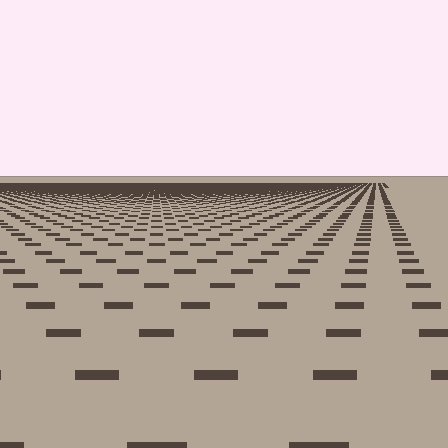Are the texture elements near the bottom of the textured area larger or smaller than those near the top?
Larger. Near the bottom, elements are closer to the viewer and appear at a bigger on-screen size.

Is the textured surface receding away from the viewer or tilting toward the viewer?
The surface is receding away from the viewer. Texture elements get smaller and denser toward the top.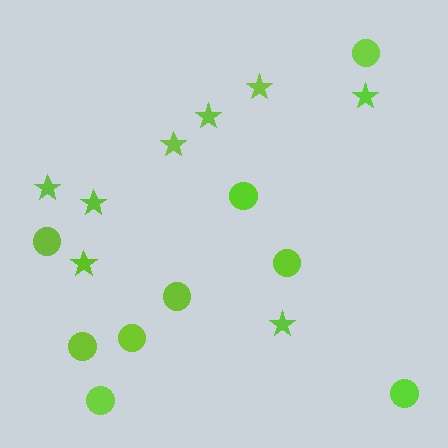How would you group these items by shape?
There are 2 groups: one group of stars (8) and one group of circles (9).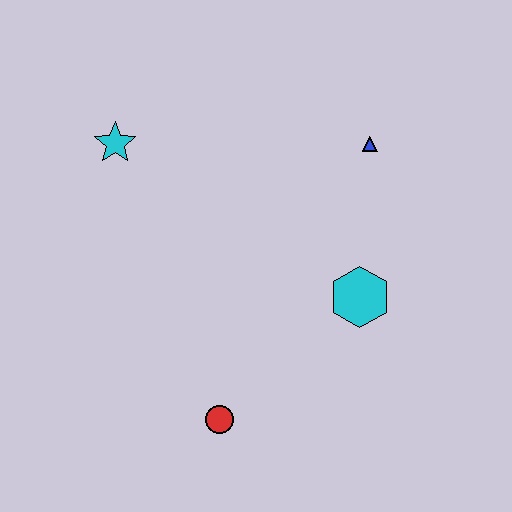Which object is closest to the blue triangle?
The cyan hexagon is closest to the blue triangle.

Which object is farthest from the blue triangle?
The red circle is farthest from the blue triangle.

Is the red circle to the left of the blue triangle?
Yes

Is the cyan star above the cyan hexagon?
Yes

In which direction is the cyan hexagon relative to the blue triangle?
The cyan hexagon is below the blue triangle.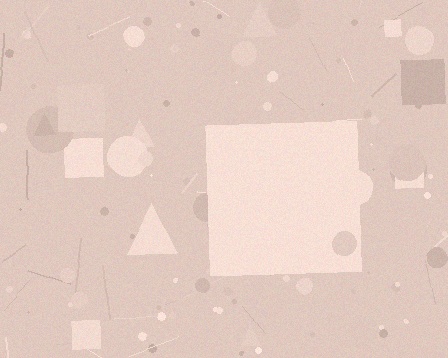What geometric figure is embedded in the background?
A square is embedded in the background.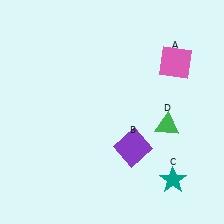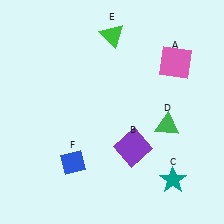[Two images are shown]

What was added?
A green triangle (E), a blue diamond (F) were added in Image 2.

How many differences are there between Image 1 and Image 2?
There are 2 differences between the two images.